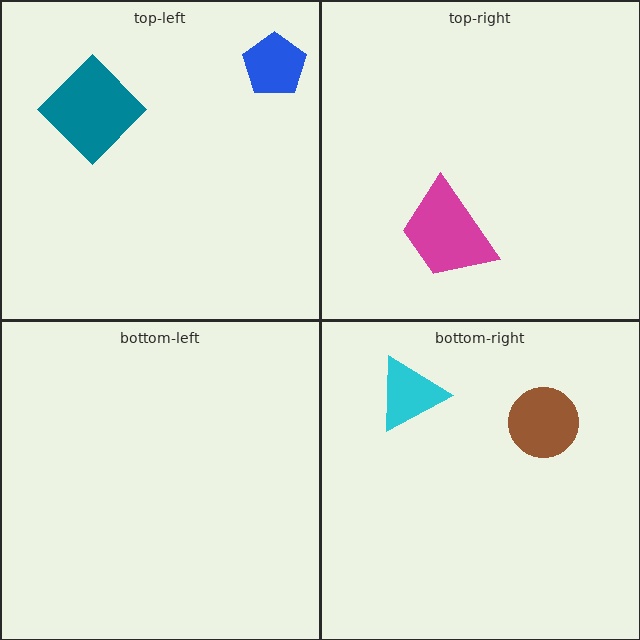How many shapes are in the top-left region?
2.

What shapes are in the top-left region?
The teal diamond, the blue pentagon.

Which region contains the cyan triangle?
The bottom-right region.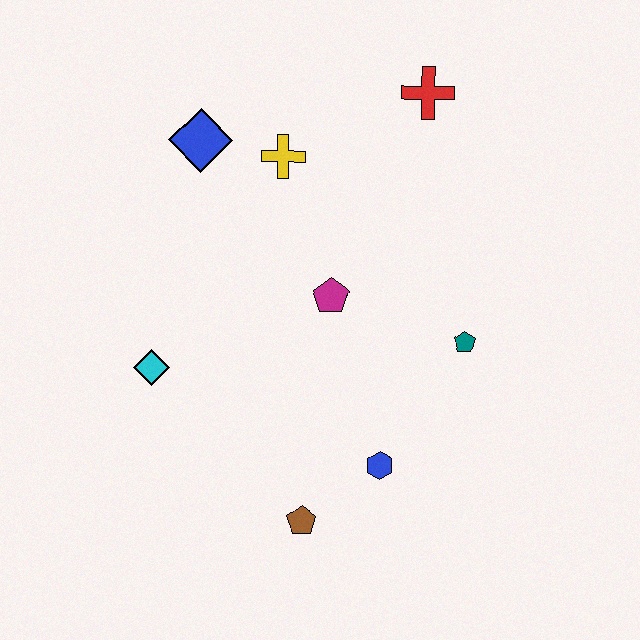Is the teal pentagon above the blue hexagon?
Yes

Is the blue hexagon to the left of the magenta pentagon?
No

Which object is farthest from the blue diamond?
The brown pentagon is farthest from the blue diamond.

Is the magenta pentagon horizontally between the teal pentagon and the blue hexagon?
No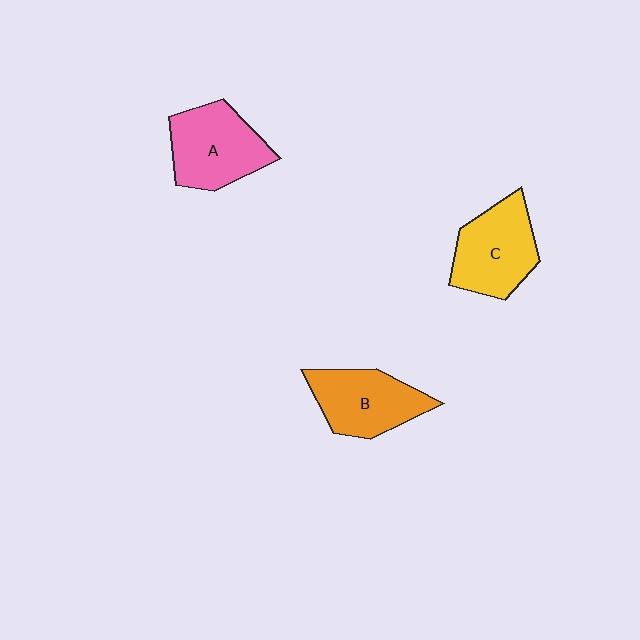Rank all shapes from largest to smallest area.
From largest to smallest: A (pink), C (yellow), B (orange).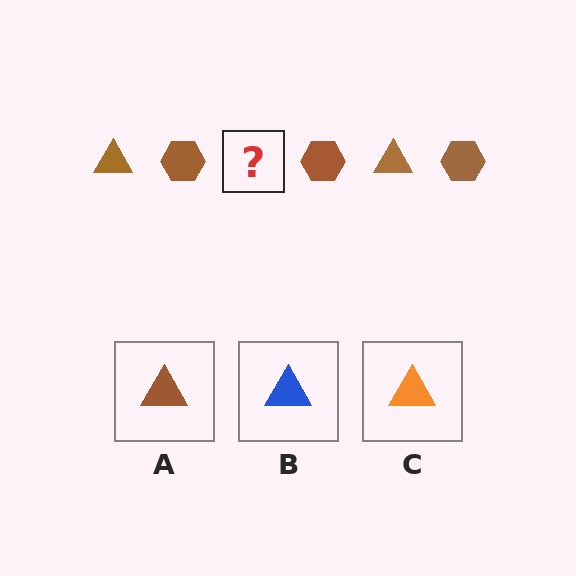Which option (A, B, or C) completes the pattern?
A.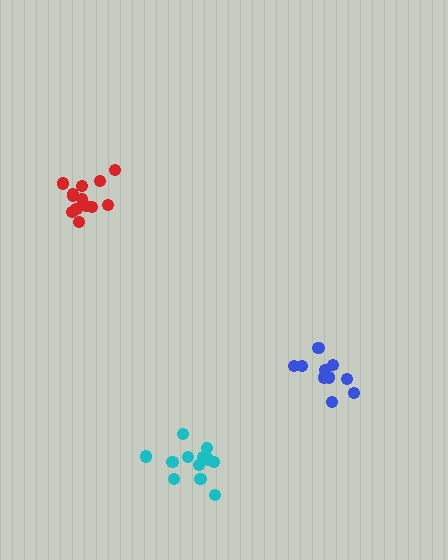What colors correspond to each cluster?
The clusters are colored: blue, cyan, red.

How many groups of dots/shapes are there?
There are 3 groups.